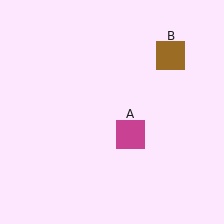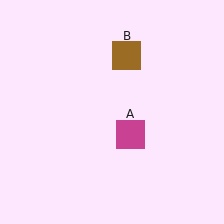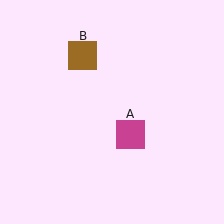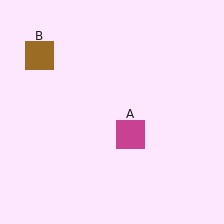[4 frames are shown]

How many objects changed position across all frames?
1 object changed position: brown square (object B).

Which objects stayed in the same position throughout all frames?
Magenta square (object A) remained stationary.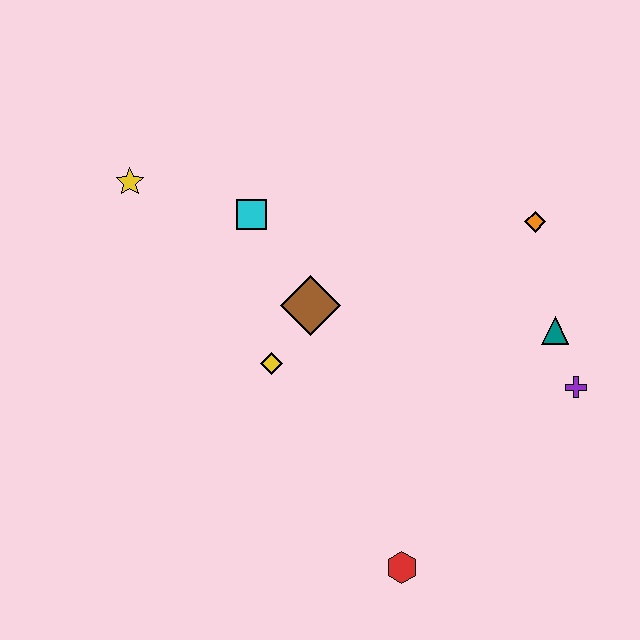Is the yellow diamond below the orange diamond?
Yes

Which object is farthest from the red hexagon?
The yellow star is farthest from the red hexagon.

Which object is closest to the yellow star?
The cyan square is closest to the yellow star.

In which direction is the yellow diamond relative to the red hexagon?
The yellow diamond is above the red hexagon.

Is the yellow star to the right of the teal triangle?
No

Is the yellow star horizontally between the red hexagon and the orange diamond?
No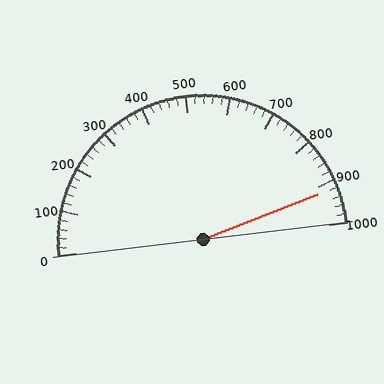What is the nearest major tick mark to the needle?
The nearest major tick mark is 900.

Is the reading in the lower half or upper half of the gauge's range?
The reading is in the upper half of the range (0 to 1000).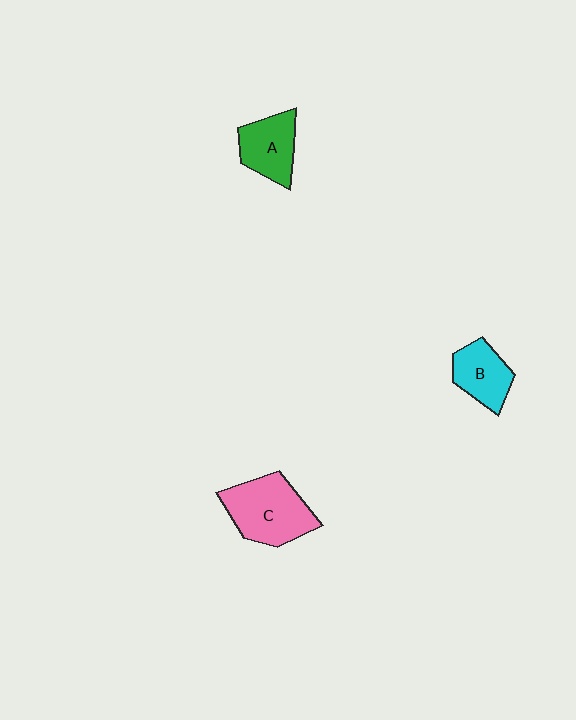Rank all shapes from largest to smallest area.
From largest to smallest: C (pink), A (green), B (cyan).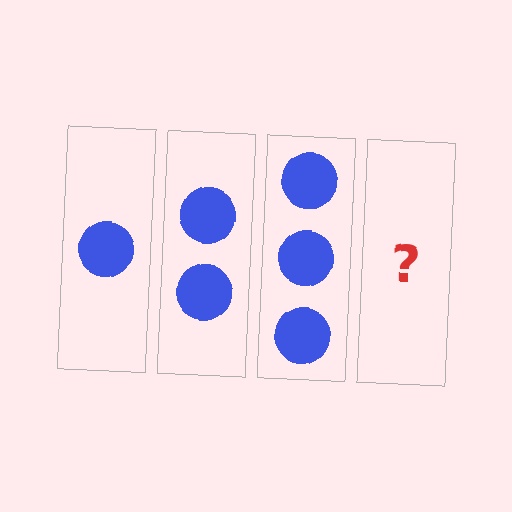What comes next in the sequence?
The next element should be 4 circles.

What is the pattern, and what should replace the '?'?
The pattern is that each step adds one more circle. The '?' should be 4 circles.